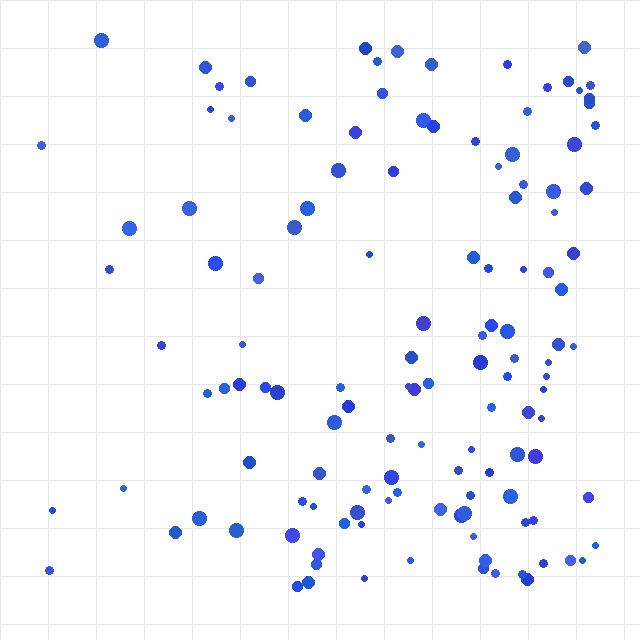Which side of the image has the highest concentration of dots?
The right.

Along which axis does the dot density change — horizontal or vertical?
Horizontal.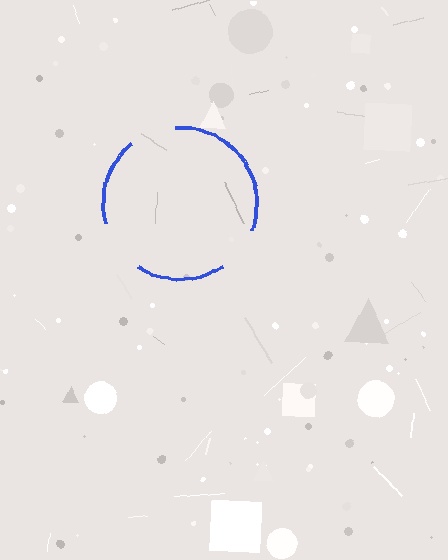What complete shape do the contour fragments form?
The contour fragments form a circle.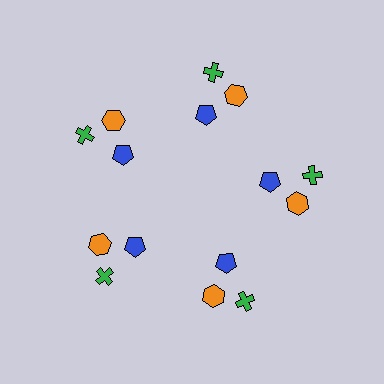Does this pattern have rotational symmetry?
Yes, this pattern has 5-fold rotational symmetry. It looks the same after rotating 72 degrees around the center.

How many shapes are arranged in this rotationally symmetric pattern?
There are 15 shapes, arranged in 5 groups of 3.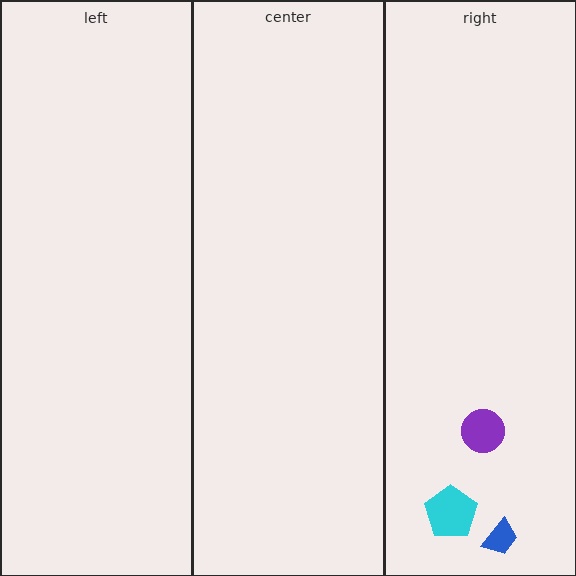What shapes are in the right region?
The purple circle, the blue trapezoid, the cyan pentagon.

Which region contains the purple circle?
The right region.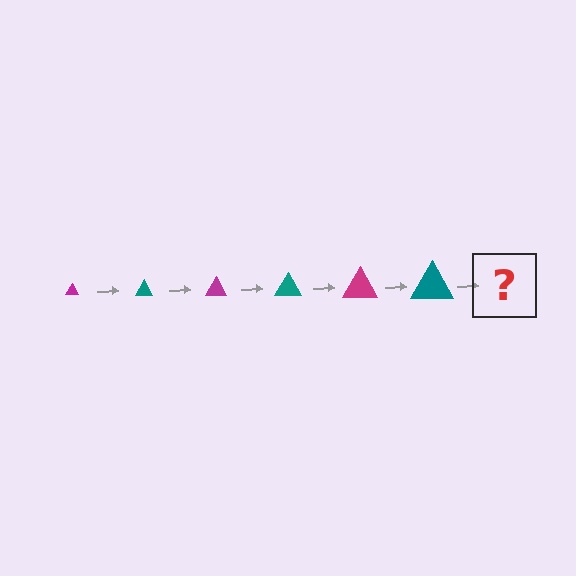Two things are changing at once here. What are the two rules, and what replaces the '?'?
The two rules are that the triangle grows larger each step and the color cycles through magenta and teal. The '?' should be a magenta triangle, larger than the previous one.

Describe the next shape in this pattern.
It should be a magenta triangle, larger than the previous one.